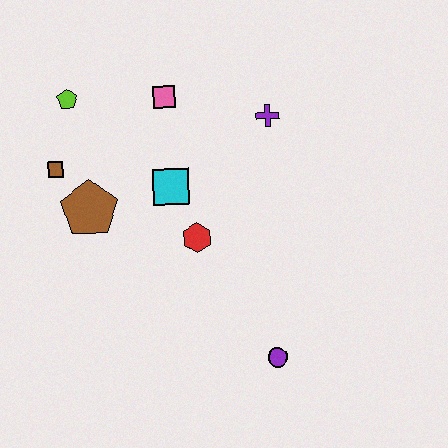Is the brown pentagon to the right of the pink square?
No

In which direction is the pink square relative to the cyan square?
The pink square is above the cyan square.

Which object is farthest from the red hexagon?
The lime pentagon is farthest from the red hexagon.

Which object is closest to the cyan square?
The red hexagon is closest to the cyan square.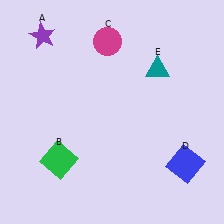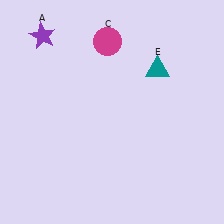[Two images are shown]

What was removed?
The green square (B), the blue square (D) were removed in Image 2.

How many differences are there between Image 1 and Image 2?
There are 2 differences between the two images.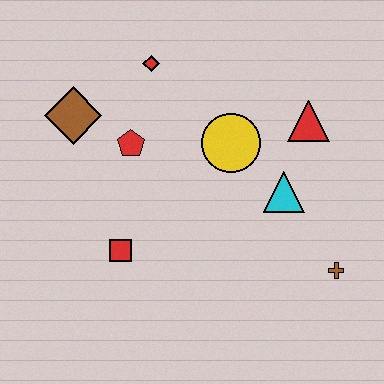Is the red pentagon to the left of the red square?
No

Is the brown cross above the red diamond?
No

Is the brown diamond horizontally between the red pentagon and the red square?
No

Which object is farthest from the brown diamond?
The brown cross is farthest from the brown diamond.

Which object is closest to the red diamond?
The red pentagon is closest to the red diamond.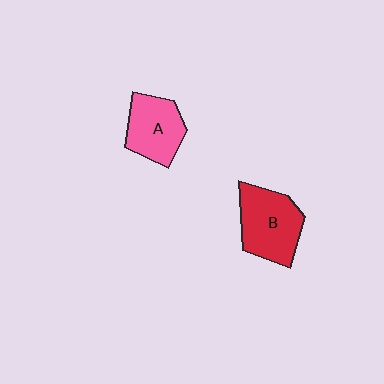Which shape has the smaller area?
Shape A (pink).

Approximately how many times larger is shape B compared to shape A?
Approximately 1.2 times.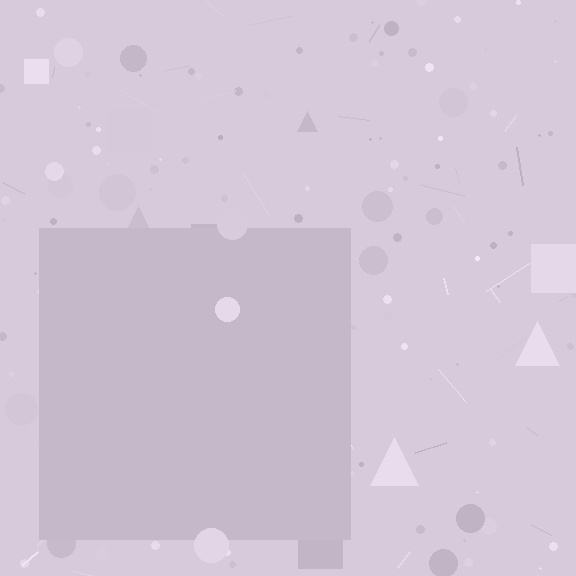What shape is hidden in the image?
A square is hidden in the image.